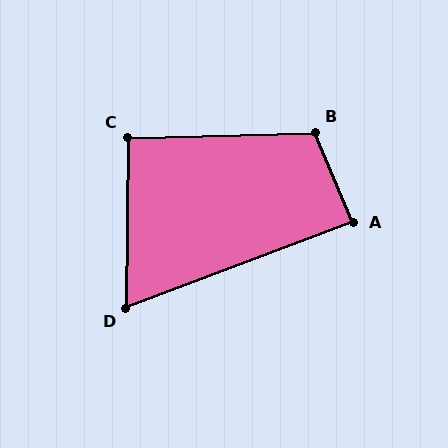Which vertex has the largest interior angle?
B, at approximately 111 degrees.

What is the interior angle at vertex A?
Approximately 88 degrees (approximately right).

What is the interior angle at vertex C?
Approximately 92 degrees (approximately right).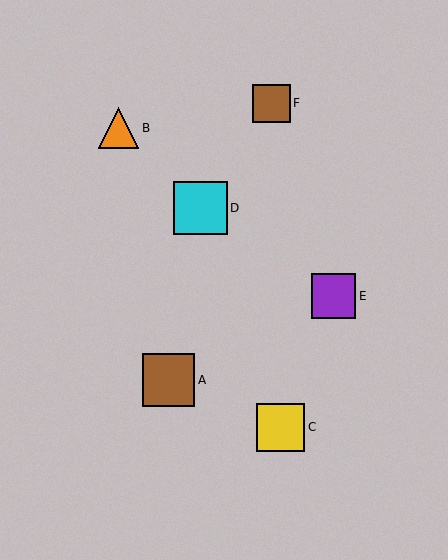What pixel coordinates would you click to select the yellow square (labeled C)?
Click at (281, 427) to select the yellow square C.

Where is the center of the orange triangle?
The center of the orange triangle is at (118, 128).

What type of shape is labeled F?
Shape F is a brown square.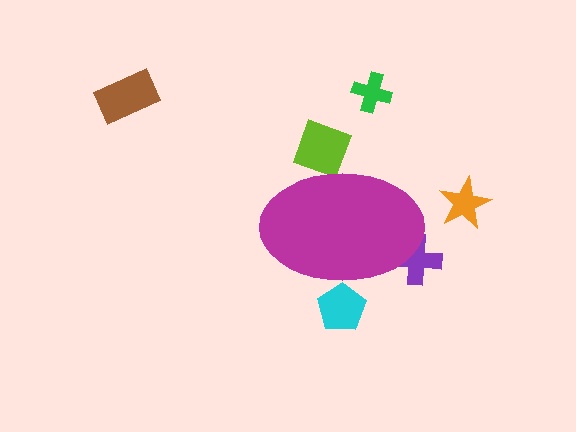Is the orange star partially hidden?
No, the orange star is fully visible.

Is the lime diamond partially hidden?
Yes, the lime diamond is partially hidden behind the magenta ellipse.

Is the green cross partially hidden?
No, the green cross is fully visible.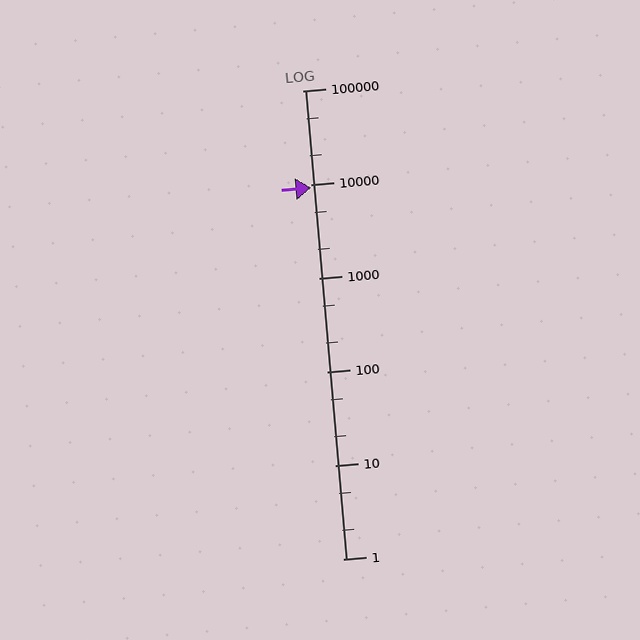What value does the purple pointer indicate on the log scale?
The pointer indicates approximately 9100.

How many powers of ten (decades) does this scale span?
The scale spans 5 decades, from 1 to 100000.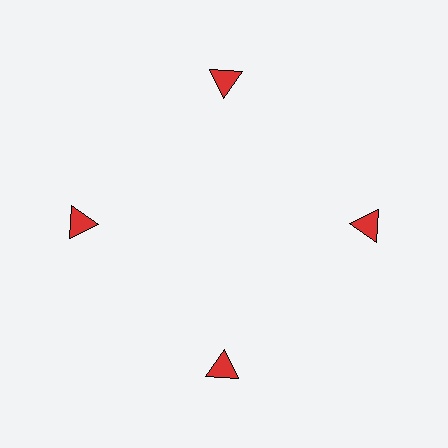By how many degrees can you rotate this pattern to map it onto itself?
The pattern maps onto itself every 90 degrees of rotation.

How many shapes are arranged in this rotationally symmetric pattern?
There are 4 shapes, arranged in 4 groups of 1.